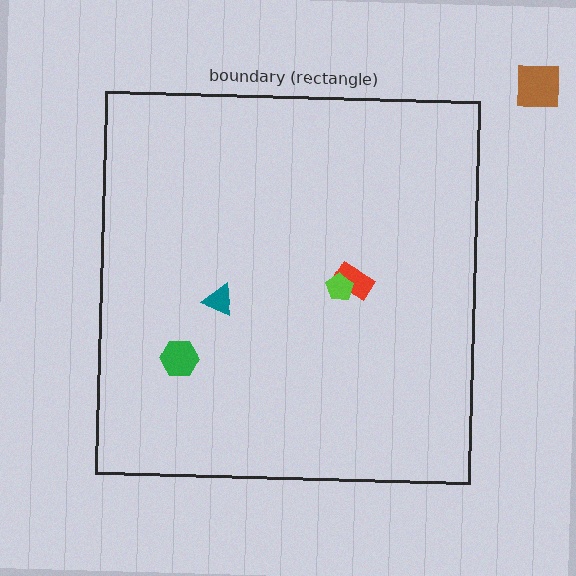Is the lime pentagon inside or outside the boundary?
Inside.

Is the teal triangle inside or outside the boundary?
Inside.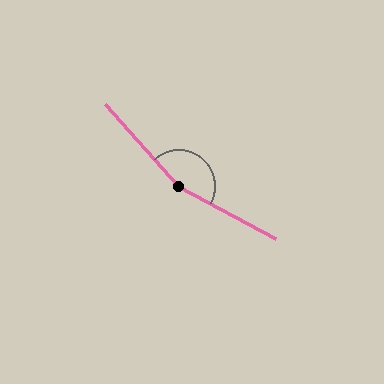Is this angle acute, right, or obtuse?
It is obtuse.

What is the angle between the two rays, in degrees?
Approximately 160 degrees.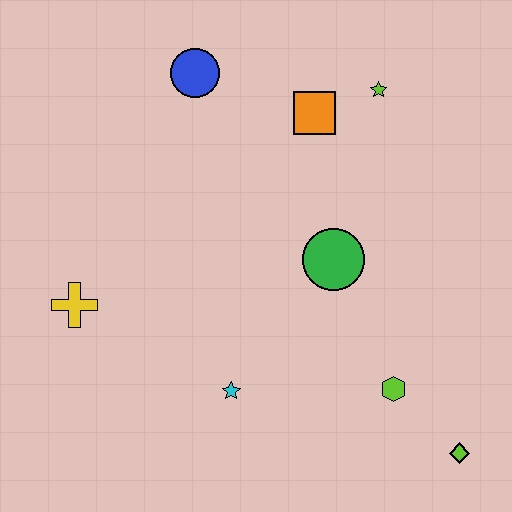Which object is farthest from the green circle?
The yellow cross is farthest from the green circle.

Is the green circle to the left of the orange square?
No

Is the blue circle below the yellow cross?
No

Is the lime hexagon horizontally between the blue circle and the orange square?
No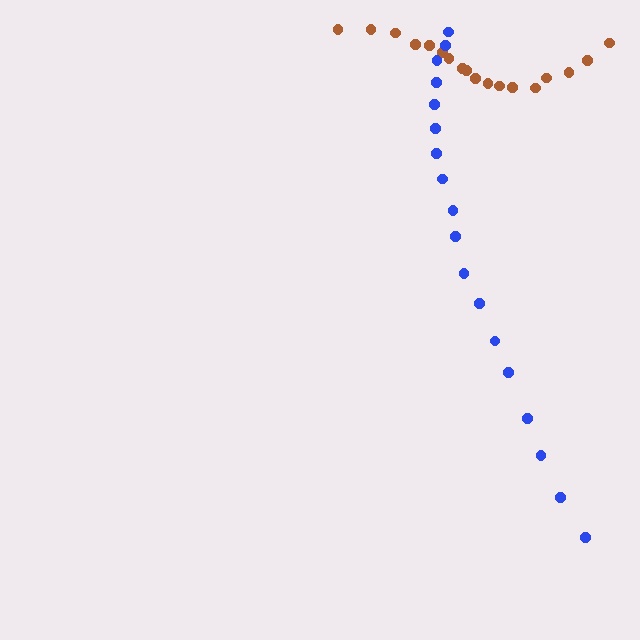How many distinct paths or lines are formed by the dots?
There are 2 distinct paths.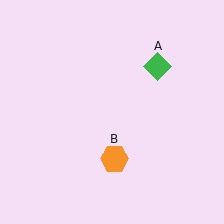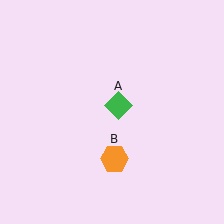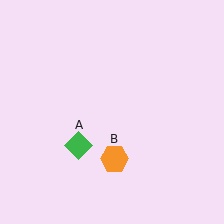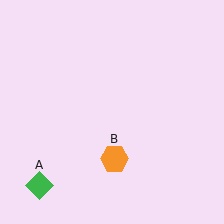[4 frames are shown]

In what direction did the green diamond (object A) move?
The green diamond (object A) moved down and to the left.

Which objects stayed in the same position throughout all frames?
Orange hexagon (object B) remained stationary.